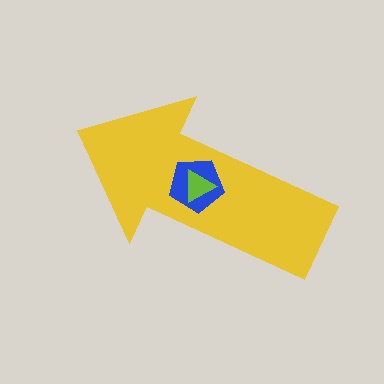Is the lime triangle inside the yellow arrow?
Yes.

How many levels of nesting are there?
3.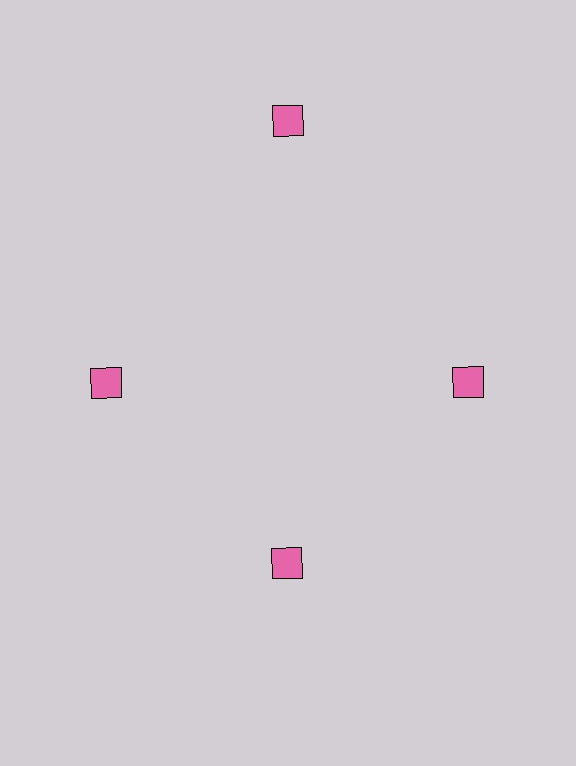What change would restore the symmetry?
The symmetry would be restored by moving it inward, back onto the ring so that all 4 diamonds sit at equal angles and equal distance from the center.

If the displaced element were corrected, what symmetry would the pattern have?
It would have 4-fold rotational symmetry — the pattern would map onto itself every 90 degrees.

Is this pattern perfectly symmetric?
No. The 4 pink diamonds are arranged in a ring, but one element near the 12 o'clock position is pushed outward from the center, breaking the 4-fold rotational symmetry.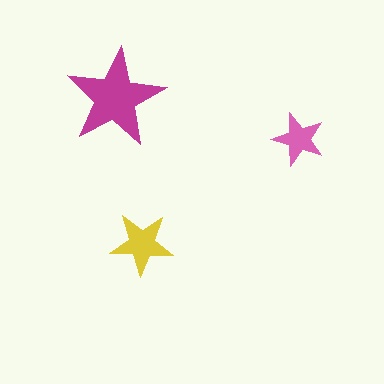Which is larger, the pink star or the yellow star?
The yellow one.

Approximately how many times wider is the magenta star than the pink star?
About 2 times wider.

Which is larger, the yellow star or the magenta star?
The magenta one.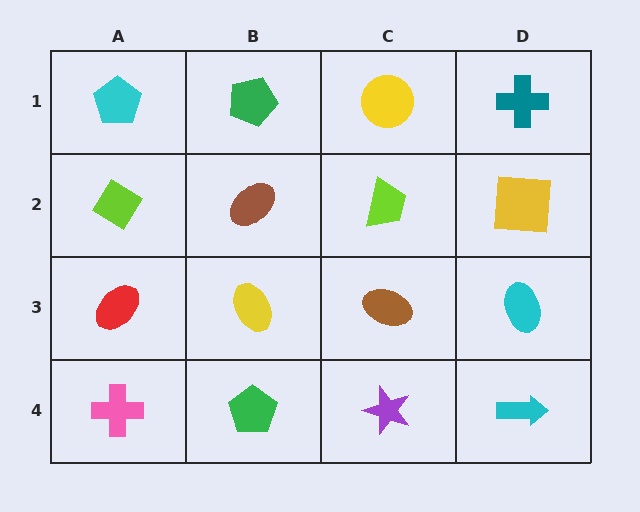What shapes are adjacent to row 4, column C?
A brown ellipse (row 3, column C), a green pentagon (row 4, column B), a cyan arrow (row 4, column D).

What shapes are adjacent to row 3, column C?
A lime trapezoid (row 2, column C), a purple star (row 4, column C), a yellow ellipse (row 3, column B), a cyan ellipse (row 3, column D).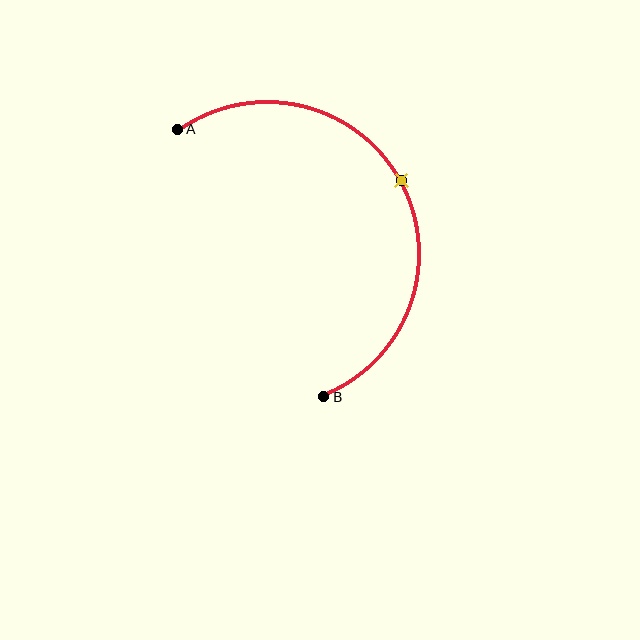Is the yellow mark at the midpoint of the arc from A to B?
Yes. The yellow mark lies on the arc at equal arc-length from both A and B — it is the arc midpoint.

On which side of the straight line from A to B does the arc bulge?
The arc bulges to the right of the straight line connecting A and B.